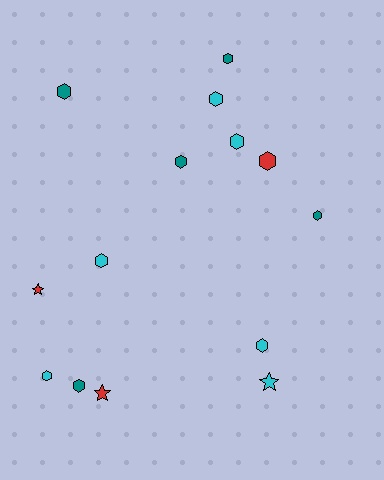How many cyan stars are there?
There is 1 cyan star.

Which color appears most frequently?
Cyan, with 6 objects.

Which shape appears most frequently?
Hexagon, with 11 objects.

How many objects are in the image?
There are 14 objects.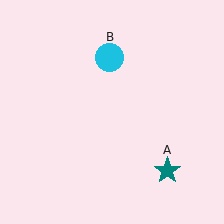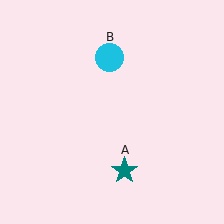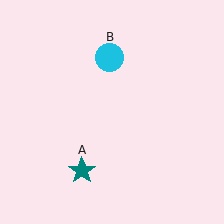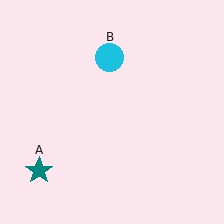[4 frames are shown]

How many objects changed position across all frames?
1 object changed position: teal star (object A).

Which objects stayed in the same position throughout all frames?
Cyan circle (object B) remained stationary.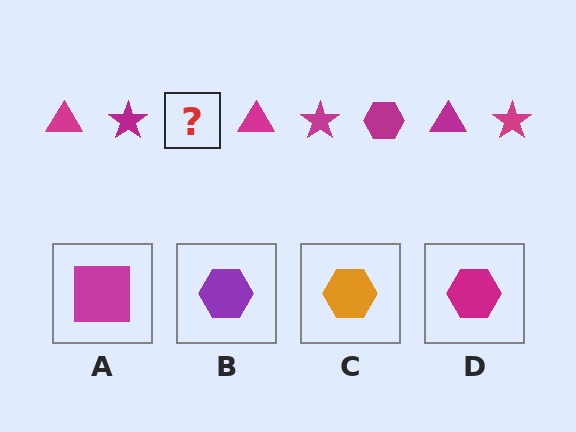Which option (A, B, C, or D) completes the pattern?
D.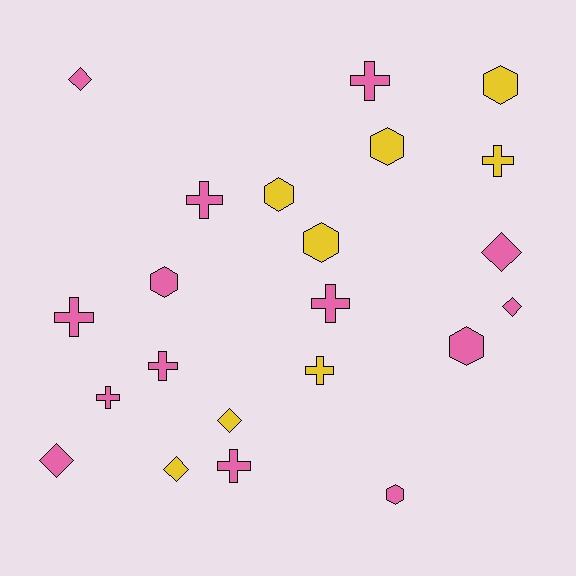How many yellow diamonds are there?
There are 2 yellow diamonds.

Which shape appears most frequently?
Cross, with 9 objects.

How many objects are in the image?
There are 22 objects.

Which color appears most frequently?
Pink, with 14 objects.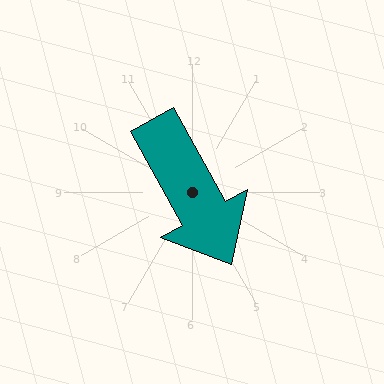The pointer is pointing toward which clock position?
Roughly 5 o'clock.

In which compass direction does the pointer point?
Southeast.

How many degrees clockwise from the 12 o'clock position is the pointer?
Approximately 151 degrees.